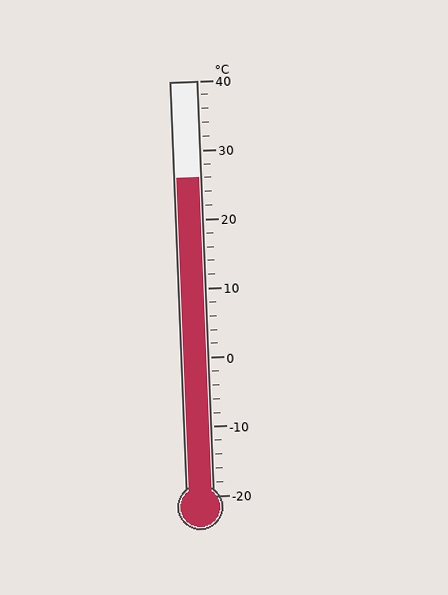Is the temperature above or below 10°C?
The temperature is above 10°C.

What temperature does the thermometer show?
The thermometer shows approximately 26°C.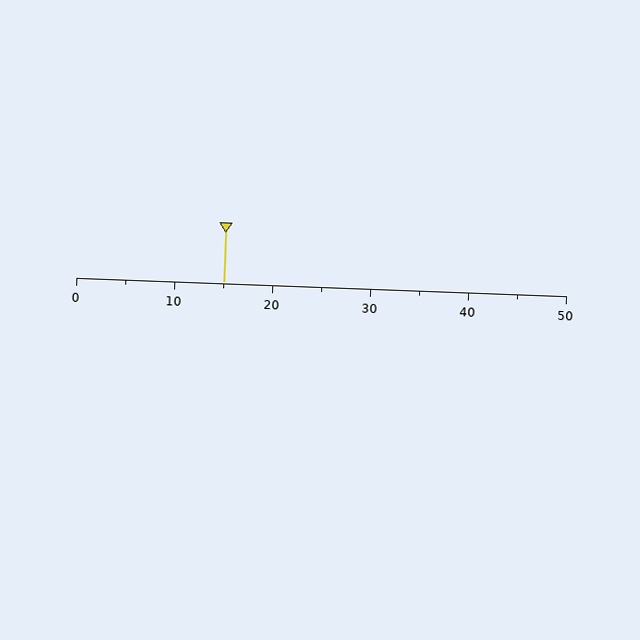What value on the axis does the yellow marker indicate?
The marker indicates approximately 15.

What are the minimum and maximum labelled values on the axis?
The axis runs from 0 to 50.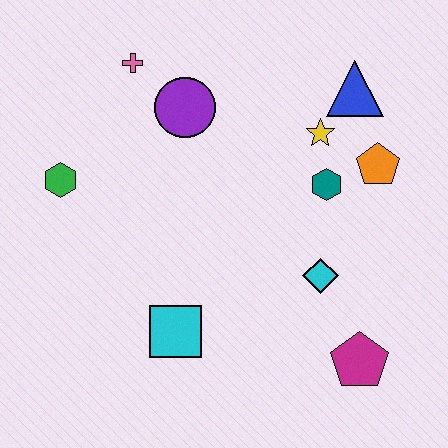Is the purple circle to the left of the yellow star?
Yes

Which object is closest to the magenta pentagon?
The cyan diamond is closest to the magenta pentagon.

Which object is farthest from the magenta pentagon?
The pink cross is farthest from the magenta pentagon.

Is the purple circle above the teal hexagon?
Yes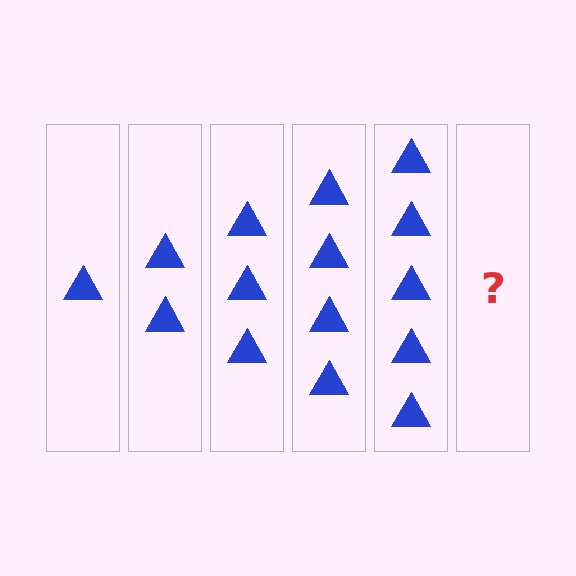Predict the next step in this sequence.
The next step is 6 triangles.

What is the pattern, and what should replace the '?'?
The pattern is that each step adds one more triangle. The '?' should be 6 triangles.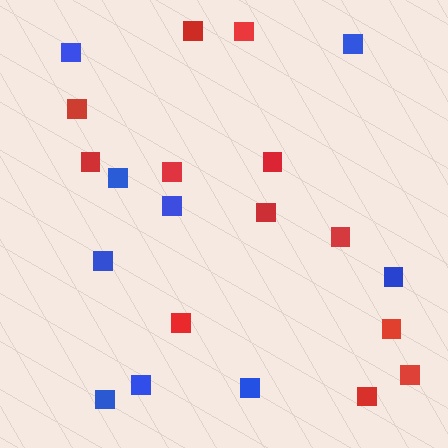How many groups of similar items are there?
There are 2 groups: one group of red squares (12) and one group of blue squares (9).